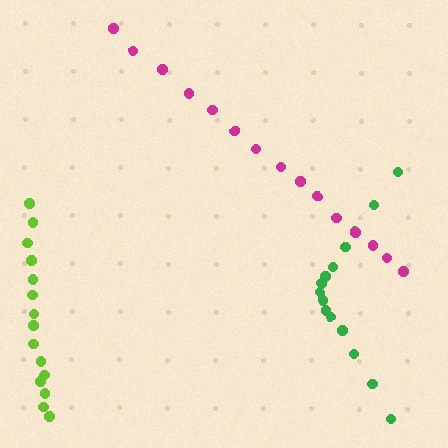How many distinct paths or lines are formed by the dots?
There are 3 distinct paths.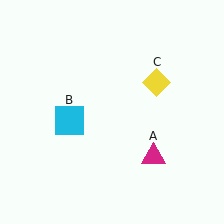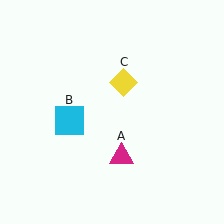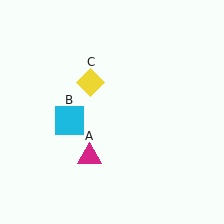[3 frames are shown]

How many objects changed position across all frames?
2 objects changed position: magenta triangle (object A), yellow diamond (object C).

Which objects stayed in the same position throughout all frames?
Cyan square (object B) remained stationary.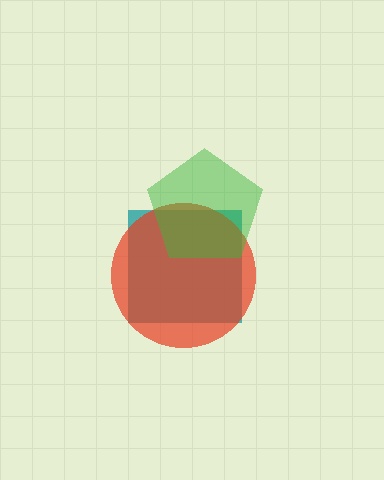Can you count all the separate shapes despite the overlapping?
Yes, there are 3 separate shapes.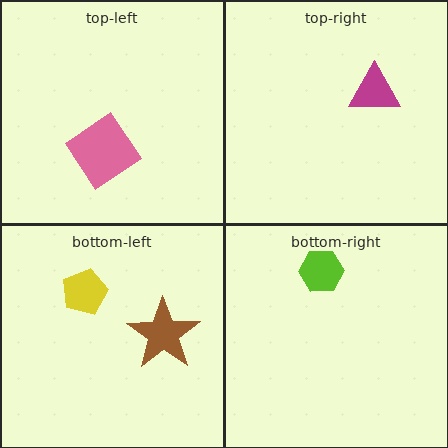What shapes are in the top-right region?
The magenta triangle.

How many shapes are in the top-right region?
1.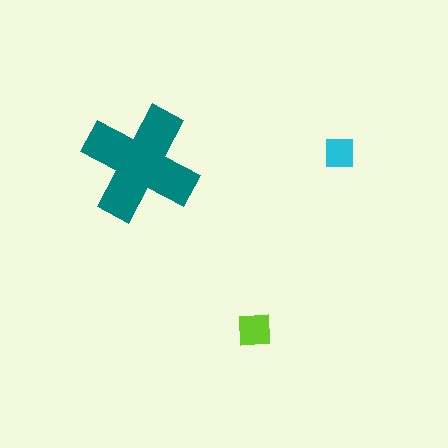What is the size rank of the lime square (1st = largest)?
2nd.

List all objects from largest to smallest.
The teal cross, the lime square, the cyan square.